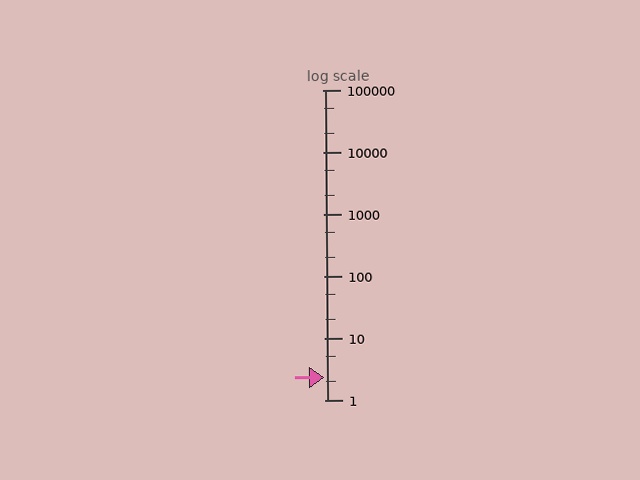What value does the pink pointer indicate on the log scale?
The pointer indicates approximately 2.3.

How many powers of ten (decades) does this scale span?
The scale spans 5 decades, from 1 to 100000.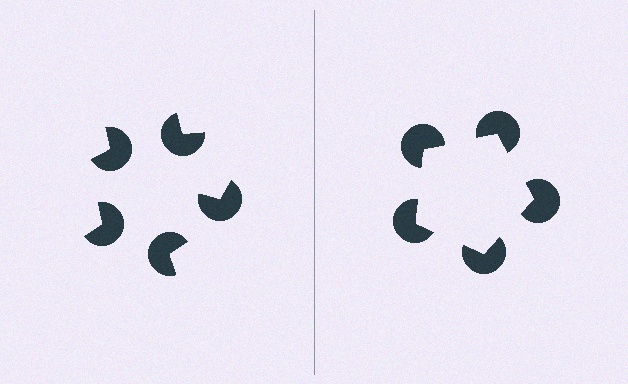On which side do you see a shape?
An illusory pentagon appears on the right side. On the left side the wedge cuts are rotated, so no coherent shape forms.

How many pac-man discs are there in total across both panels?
10 — 5 on each side.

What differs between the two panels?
The pac-man discs are positioned identically on both sides; only the wedge orientations differ. On the right they align to a pentagon; on the left they are misaligned.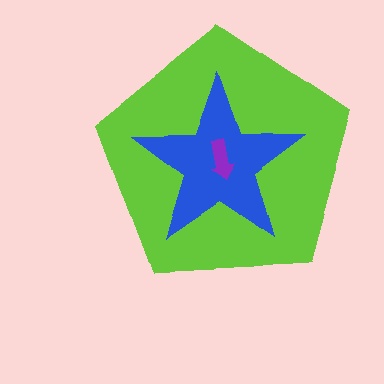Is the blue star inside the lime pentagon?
Yes.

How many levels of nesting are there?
3.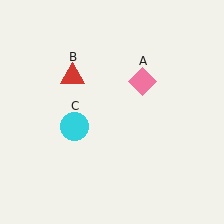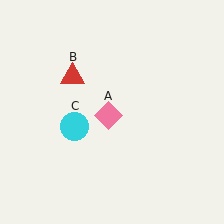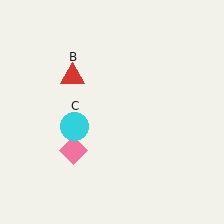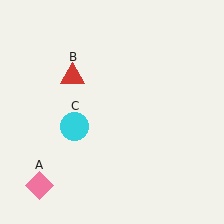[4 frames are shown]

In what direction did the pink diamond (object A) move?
The pink diamond (object A) moved down and to the left.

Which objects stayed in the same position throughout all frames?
Red triangle (object B) and cyan circle (object C) remained stationary.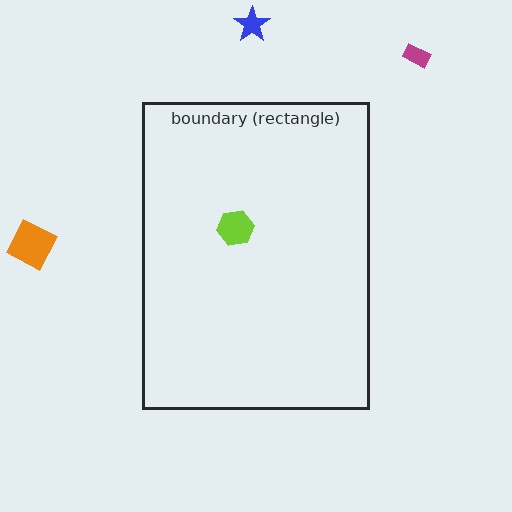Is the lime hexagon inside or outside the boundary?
Inside.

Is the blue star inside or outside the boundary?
Outside.